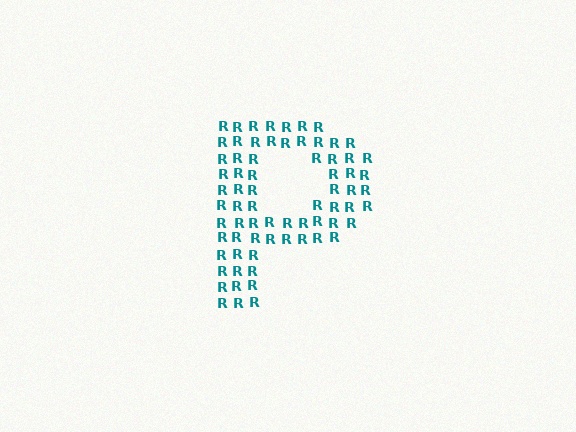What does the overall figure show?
The overall figure shows the letter P.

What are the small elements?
The small elements are letter R's.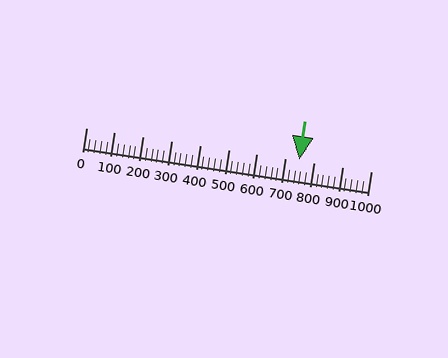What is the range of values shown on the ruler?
The ruler shows values from 0 to 1000.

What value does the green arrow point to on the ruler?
The green arrow points to approximately 747.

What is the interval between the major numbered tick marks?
The major tick marks are spaced 100 units apart.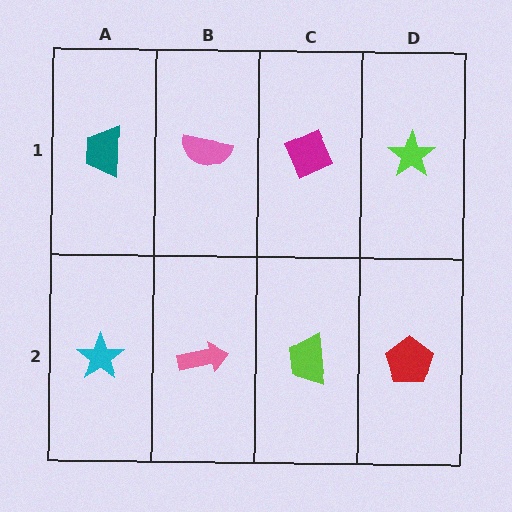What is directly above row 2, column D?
A lime star.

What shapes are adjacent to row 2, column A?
A teal trapezoid (row 1, column A), a pink arrow (row 2, column B).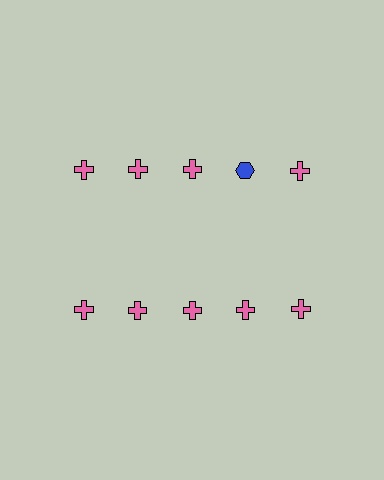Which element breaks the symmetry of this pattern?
The blue hexagon in the top row, second from right column breaks the symmetry. All other shapes are pink crosses.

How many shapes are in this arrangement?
There are 10 shapes arranged in a grid pattern.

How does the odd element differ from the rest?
It differs in both color (blue instead of pink) and shape (hexagon instead of cross).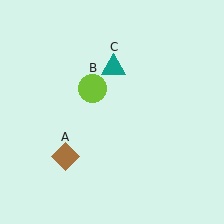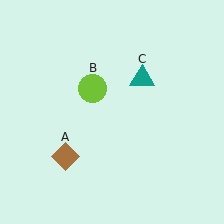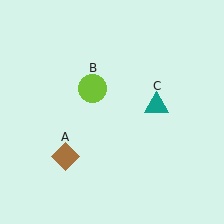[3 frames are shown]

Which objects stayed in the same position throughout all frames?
Brown diamond (object A) and lime circle (object B) remained stationary.